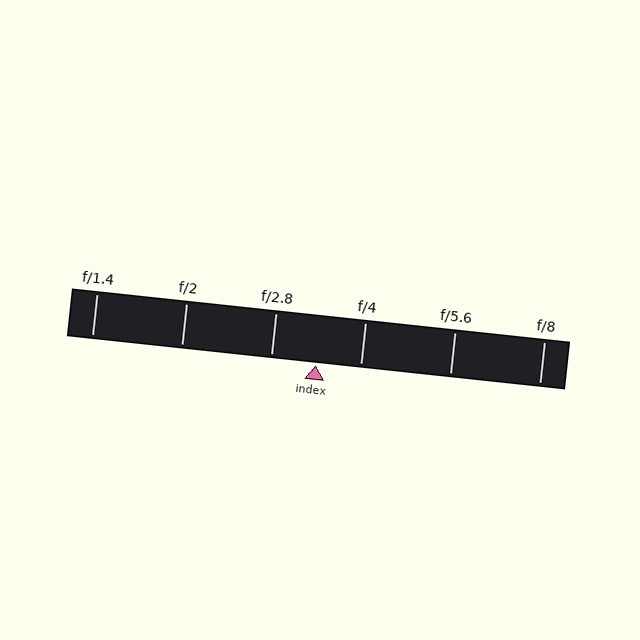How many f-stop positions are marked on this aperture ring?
There are 6 f-stop positions marked.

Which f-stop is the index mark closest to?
The index mark is closest to f/4.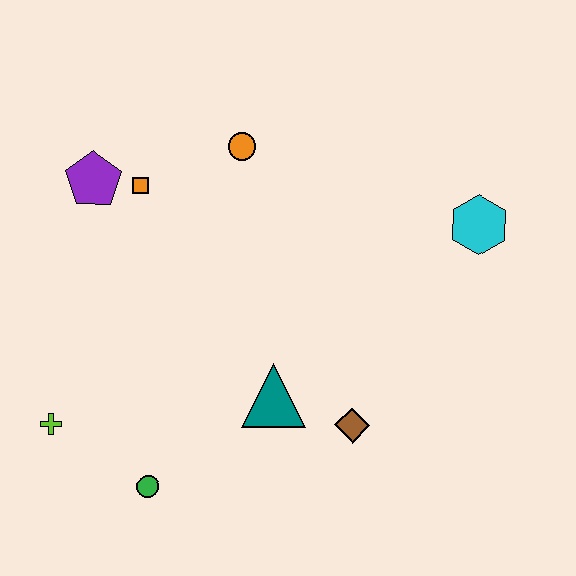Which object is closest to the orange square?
The purple pentagon is closest to the orange square.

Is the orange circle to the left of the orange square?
No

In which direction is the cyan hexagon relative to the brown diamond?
The cyan hexagon is above the brown diamond.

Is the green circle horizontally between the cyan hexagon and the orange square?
Yes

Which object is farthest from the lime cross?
The cyan hexagon is farthest from the lime cross.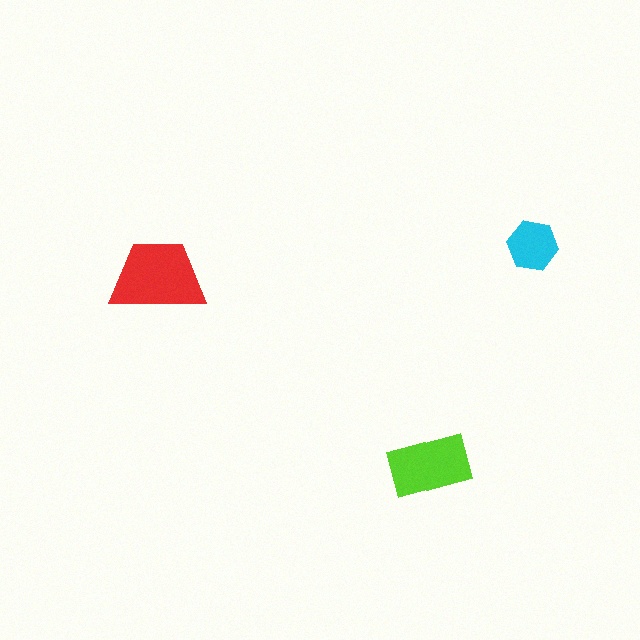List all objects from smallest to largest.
The cyan hexagon, the lime rectangle, the red trapezoid.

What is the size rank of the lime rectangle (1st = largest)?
2nd.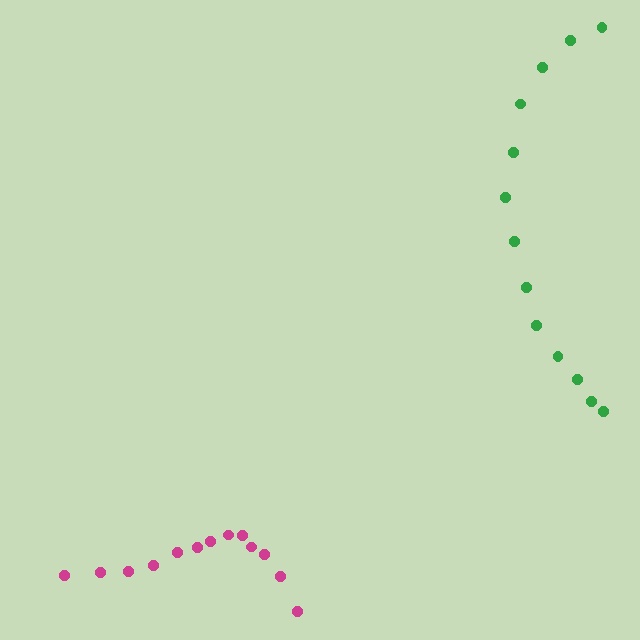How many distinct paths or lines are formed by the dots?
There are 2 distinct paths.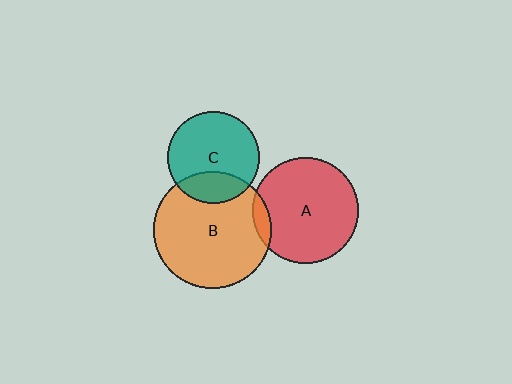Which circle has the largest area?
Circle B (orange).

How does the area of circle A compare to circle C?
Approximately 1.3 times.